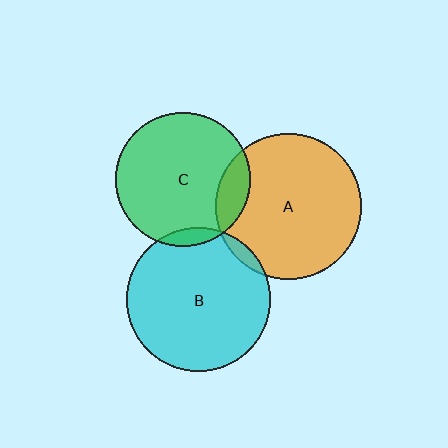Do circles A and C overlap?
Yes.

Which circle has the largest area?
Circle A (orange).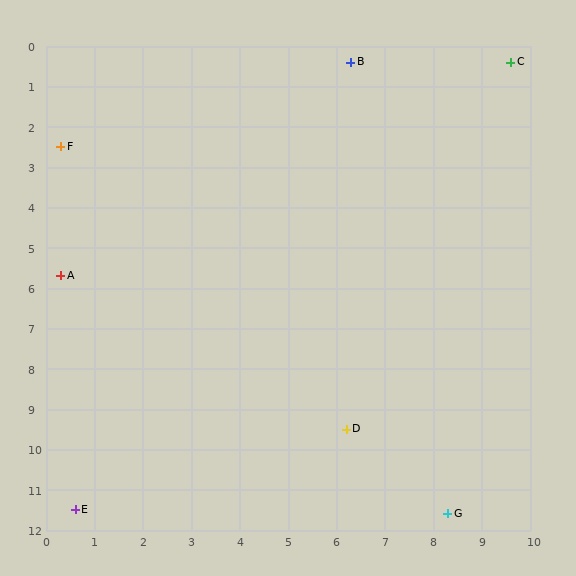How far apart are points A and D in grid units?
Points A and D are about 7.0 grid units apart.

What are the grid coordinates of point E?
Point E is at approximately (0.6, 11.5).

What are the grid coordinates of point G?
Point G is at approximately (8.3, 11.6).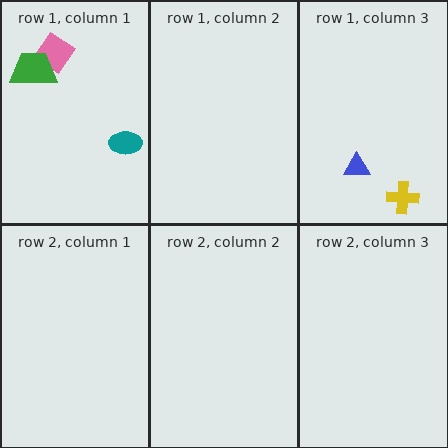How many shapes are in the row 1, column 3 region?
2.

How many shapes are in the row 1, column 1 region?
3.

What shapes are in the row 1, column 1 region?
The teal ellipse, the pink diamond, the green trapezoid.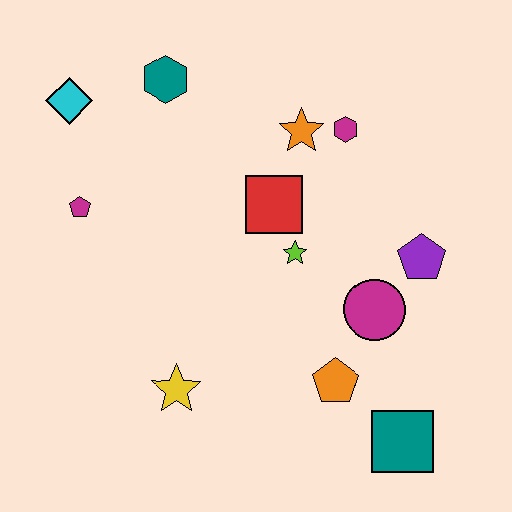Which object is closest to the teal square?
The orange pentagon is closest to the teal square.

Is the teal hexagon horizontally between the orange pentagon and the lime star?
No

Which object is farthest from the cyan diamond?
The teal square is farthest from the cyan diamond.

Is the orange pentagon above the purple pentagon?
No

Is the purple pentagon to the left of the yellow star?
No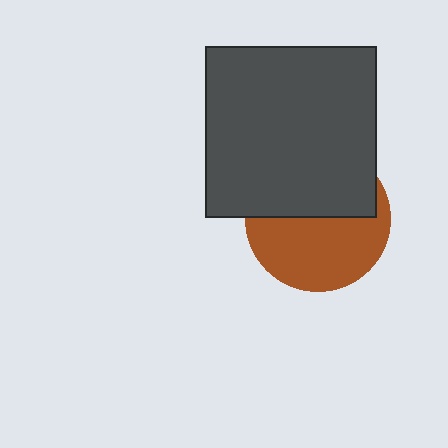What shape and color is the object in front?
The object in front is a dark gray square.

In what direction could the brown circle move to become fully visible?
The brown circle could move down. That would shift it out from behind the dark gray square entirely.